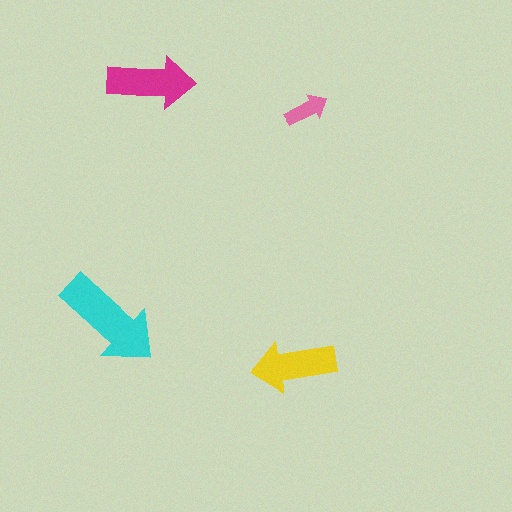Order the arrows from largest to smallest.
the cyan one, the magenta one, the yellow one, the pink one.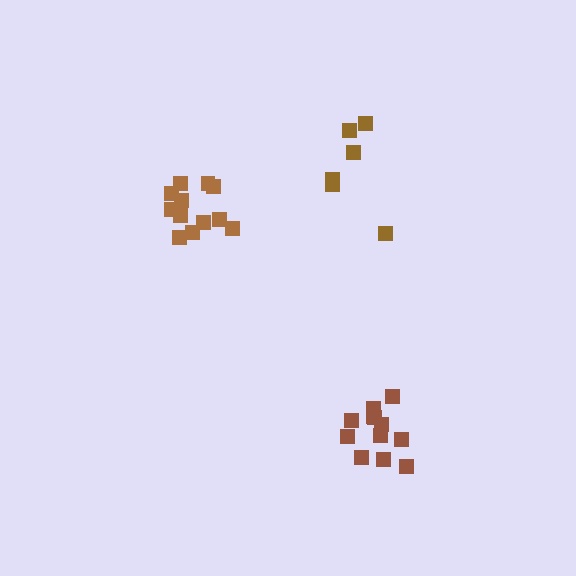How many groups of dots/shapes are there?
There are 3 groups.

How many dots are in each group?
Group 1: 6 dots, Group 2: 12 dots, Group 3: 12 dots (30 total).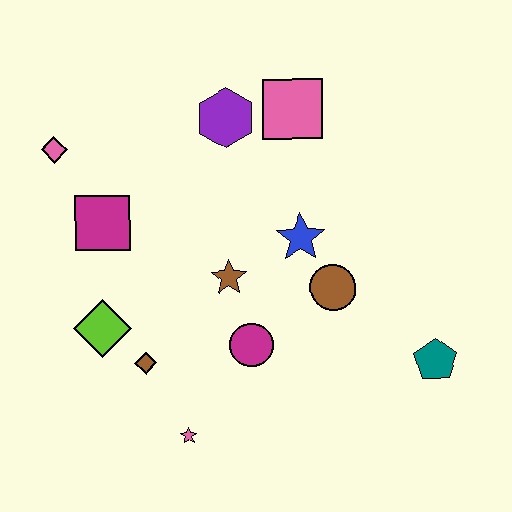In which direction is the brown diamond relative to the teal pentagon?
The brown diamond is to the left of the teal pentagon.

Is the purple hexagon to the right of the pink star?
Yes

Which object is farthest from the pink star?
The pink square is farthest from the pink star.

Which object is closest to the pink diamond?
The magenta square is closest to the pink diamond.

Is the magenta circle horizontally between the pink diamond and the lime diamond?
No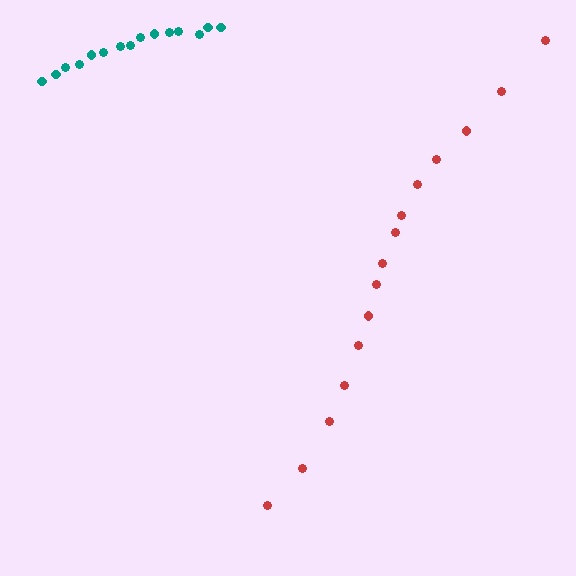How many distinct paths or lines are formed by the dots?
There are 2 distinct paths.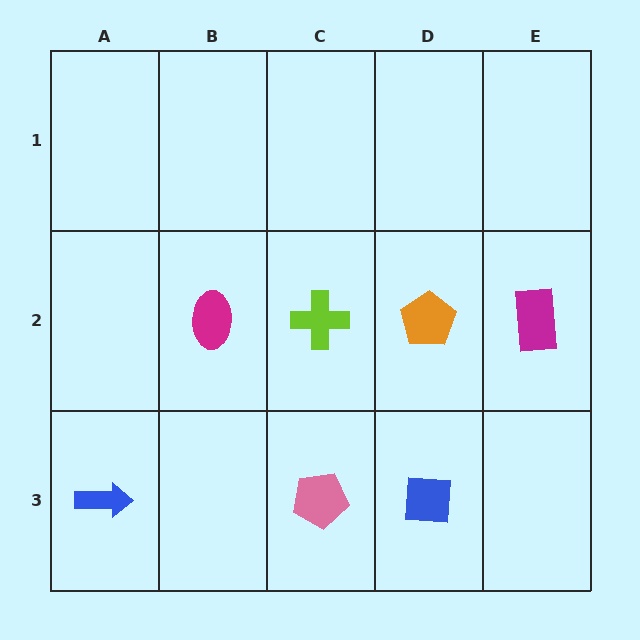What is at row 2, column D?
An orange pentagon.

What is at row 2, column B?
A magenta ellipse.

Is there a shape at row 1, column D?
No, that cell is empty.